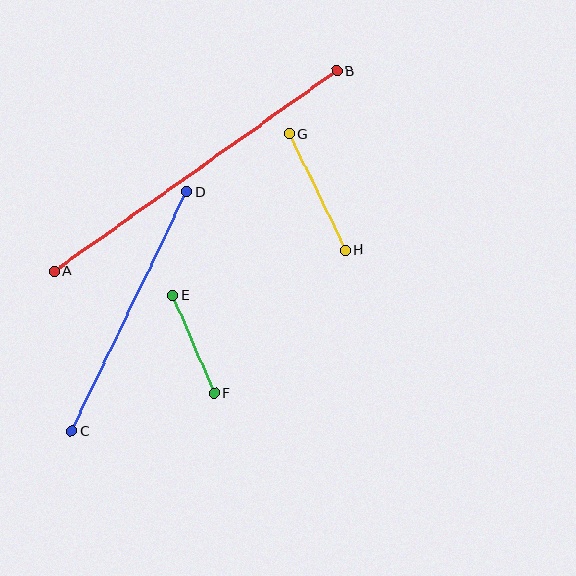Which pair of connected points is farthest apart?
Points A and B are farthest apart.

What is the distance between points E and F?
The distance is approximately 106 pixels.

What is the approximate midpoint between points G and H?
The midpoint is at approximately (317, 192) pixels.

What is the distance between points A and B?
The distance is approximately 347 pixels.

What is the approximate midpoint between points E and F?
The midpoint is at approximately (194, 344) pixels.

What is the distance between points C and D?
The distance is approximately 266 pixels.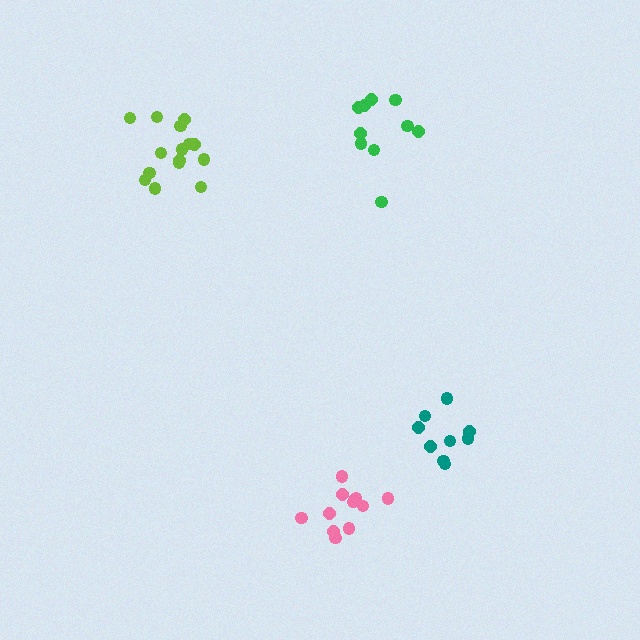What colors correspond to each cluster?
The clusters are colored: pink, teal, lime, green.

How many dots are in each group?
Group 1: 12 dots, Group 2: 9 dots, Group 3: 15 dots, Group 4: 10 dots (46 total).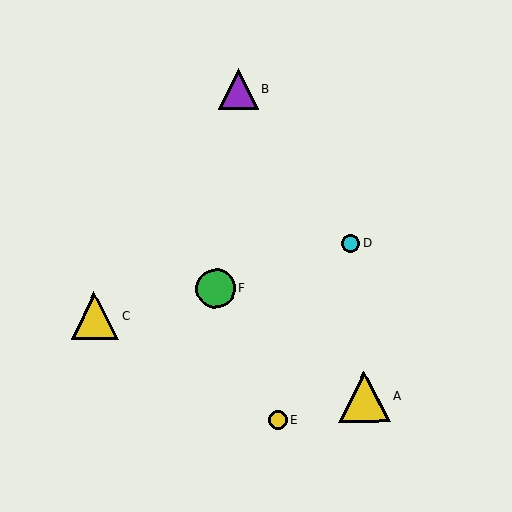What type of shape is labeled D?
Shape D is a cyan circle.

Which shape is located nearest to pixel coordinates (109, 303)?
The yellow triangle (labeled C) at (95, 315) is nearest to that location.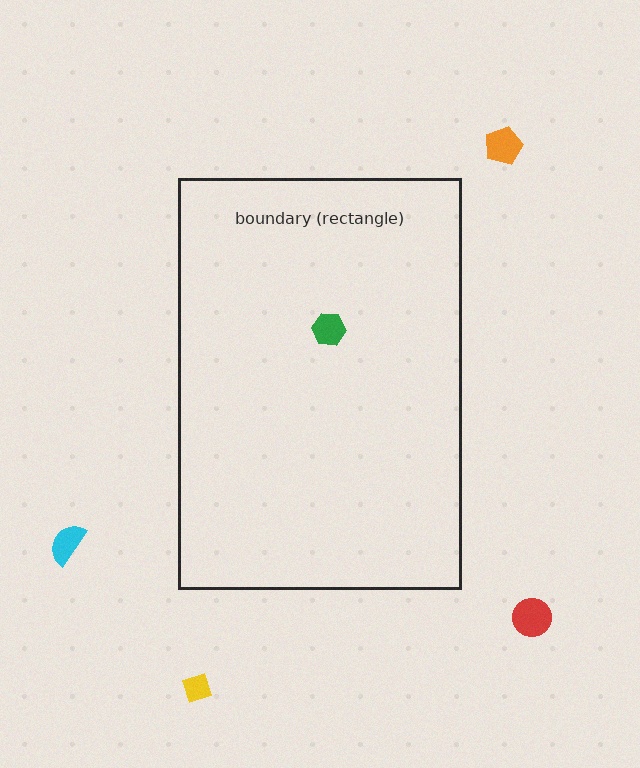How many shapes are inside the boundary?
1 inside, 4 outside.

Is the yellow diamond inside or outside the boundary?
Outside.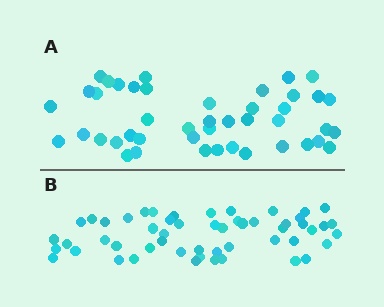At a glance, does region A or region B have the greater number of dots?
Region B (the bottom region) has more dots.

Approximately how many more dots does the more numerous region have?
Region B has roughly 8 or so more dots than region A.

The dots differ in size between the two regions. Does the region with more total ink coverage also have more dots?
No. Region A has more total ink coverage because its dots are larger, but region B actually contains more individual dots. Total area can be misleading — the number of items is what matters here.